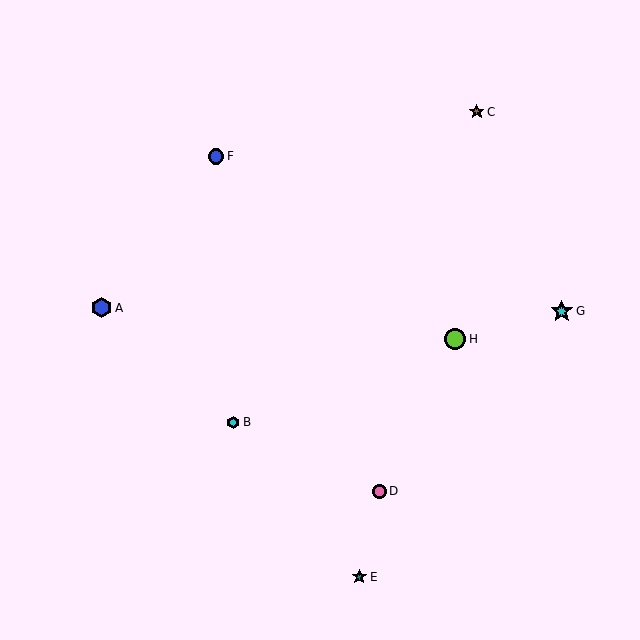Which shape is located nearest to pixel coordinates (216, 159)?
The blue circle (labeled F) at (216, 156) is nearest to that location.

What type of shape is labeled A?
Shape A is a blue hexagon.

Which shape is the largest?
The cyan star (labeled G) is the largest.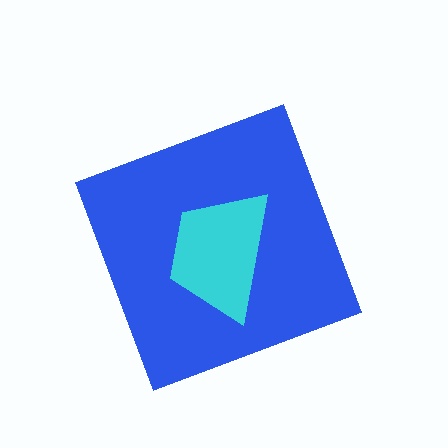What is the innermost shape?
The cyan trapezoid.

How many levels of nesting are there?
2.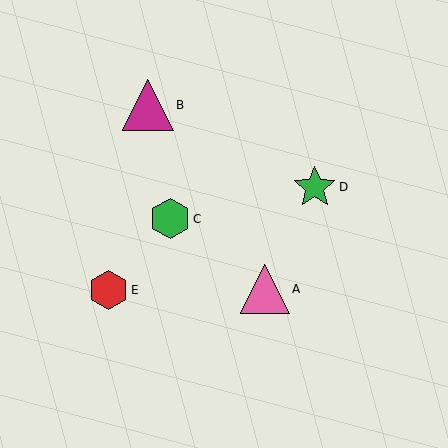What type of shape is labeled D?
Shape D is a green star.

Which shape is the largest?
The magenta triangle (labeled B) is the largest.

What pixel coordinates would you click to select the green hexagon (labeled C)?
Click at (170, 219) to select the green hexagon C.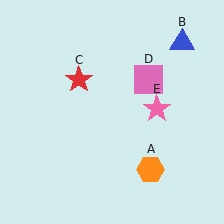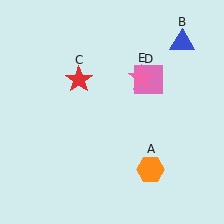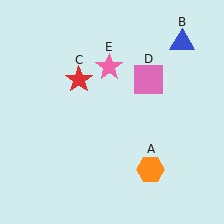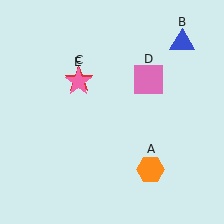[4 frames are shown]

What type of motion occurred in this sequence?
The pink star (object E) rotated counterclockwise around the center of the scene.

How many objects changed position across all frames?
1 object changed position: pink star (object E).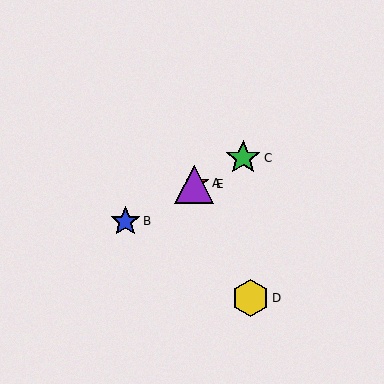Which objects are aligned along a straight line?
Objects A, B, C, E are aligned along a straight line.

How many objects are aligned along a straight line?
4 objects (A, B, C, E) are aligned along a straight line.